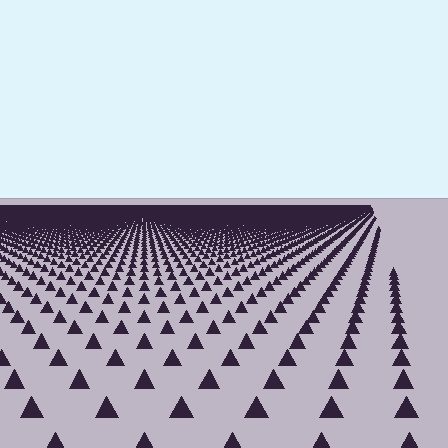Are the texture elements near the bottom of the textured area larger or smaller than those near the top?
Larger. Near the bottom, elements are closer to the viewer and appear at a bigger on-screen size.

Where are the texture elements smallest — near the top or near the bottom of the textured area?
Near the top.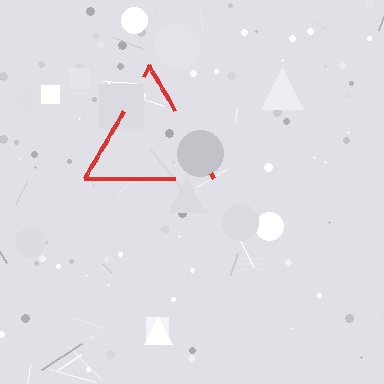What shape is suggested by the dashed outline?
The dashed outline suggests a triangle.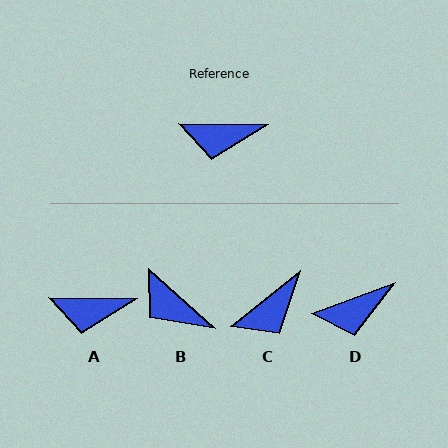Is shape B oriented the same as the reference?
No, it is off by about 41 degrees.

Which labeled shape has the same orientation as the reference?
A.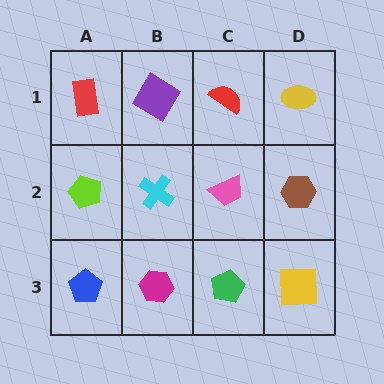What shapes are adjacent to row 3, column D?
A brown hexagon (row 2, column D), a green pentagon (row 3, column C).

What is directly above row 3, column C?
A pink trapezoid.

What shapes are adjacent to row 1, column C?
A pink trapezoid (row 2, column C), a purple diamond (row 1, column B), a yellow ellipse (row 1, column D).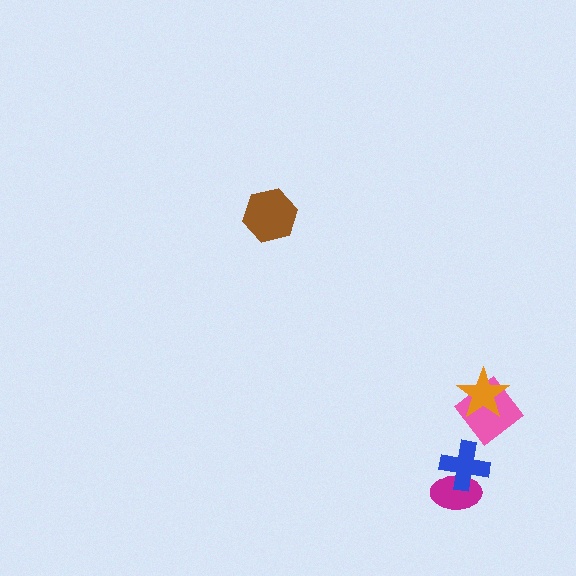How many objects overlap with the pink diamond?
1 object overlaps with the pink diamond.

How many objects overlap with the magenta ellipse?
1 object overlaps with the magenta ellipse.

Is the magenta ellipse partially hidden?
Yes, it is partially covered by another shape.